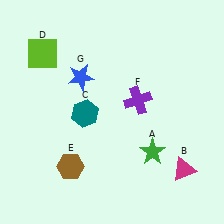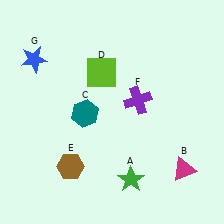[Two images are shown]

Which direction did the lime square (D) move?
The lime square (D) moved right.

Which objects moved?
The objects that moved are: the green star (A), the lime square (D), the blue star (G).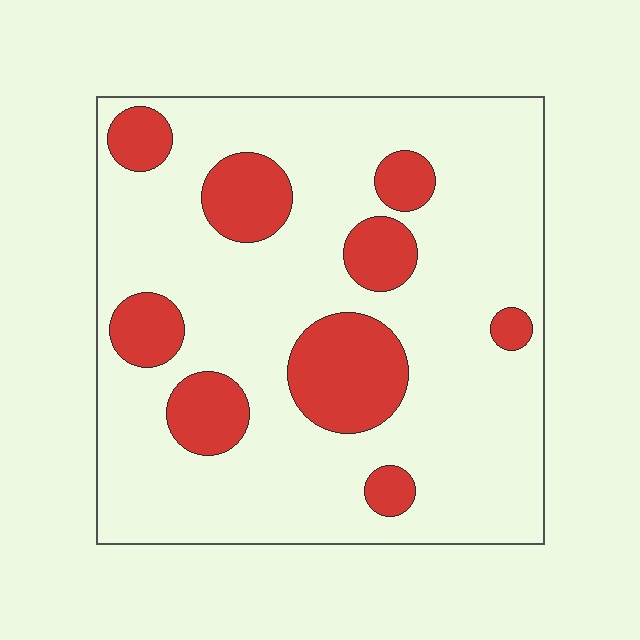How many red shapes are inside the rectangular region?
9.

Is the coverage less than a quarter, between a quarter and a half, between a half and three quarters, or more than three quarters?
Less than a quarter.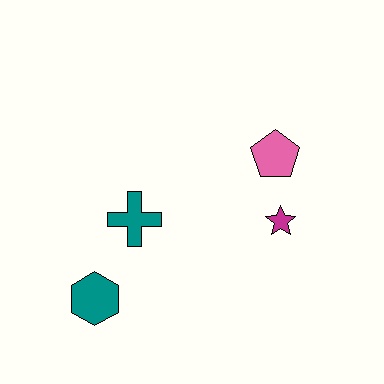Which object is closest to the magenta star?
The pink pentagon is closest to the magenta star.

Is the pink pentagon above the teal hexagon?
Yes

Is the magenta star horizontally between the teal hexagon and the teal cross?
No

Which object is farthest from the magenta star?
The teal hexagon is farthest from the magenta star.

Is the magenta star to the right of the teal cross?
Yes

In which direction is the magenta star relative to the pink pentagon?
The magenta star is below the pink pentagon.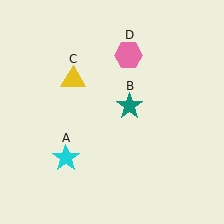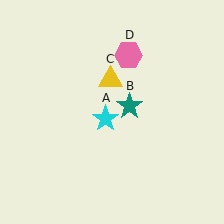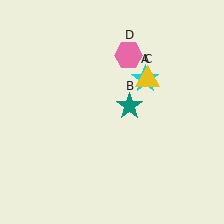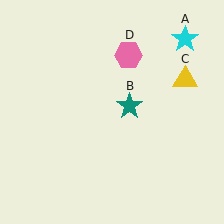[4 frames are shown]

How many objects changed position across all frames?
2 objects changed position: cyan star (object A), yellow triangle (object C).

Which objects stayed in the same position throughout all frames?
Teal star (object B) and pink hexagon (object D) remained stationary.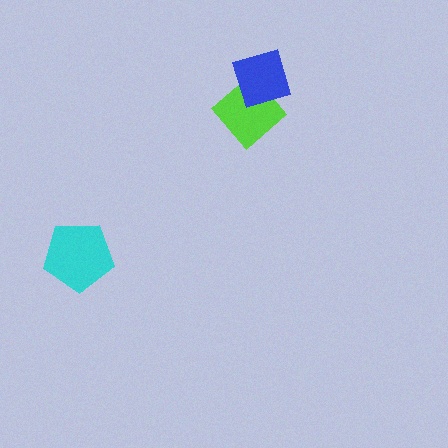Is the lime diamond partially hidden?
Yes, it is partially covered by another shape.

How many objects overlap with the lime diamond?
1 object overlaps with the lime diamond.